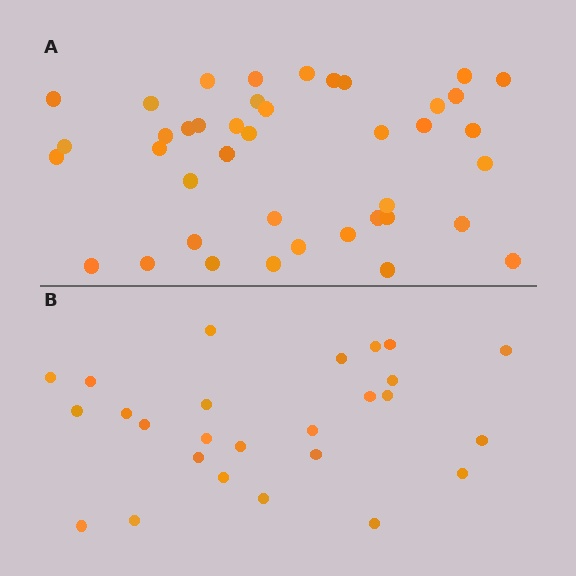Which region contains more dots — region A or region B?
Region A (the top region) has more dots.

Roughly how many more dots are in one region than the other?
Region A has approximately 15 more dots than region B.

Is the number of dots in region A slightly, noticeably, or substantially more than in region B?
Region A has substantially more. The ratio is roughly 1.6 to 1.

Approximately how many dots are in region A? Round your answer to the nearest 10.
About 40 dots. (The exact count is 41, which rounds to 40.)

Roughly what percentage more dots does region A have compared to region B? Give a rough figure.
About 60% more.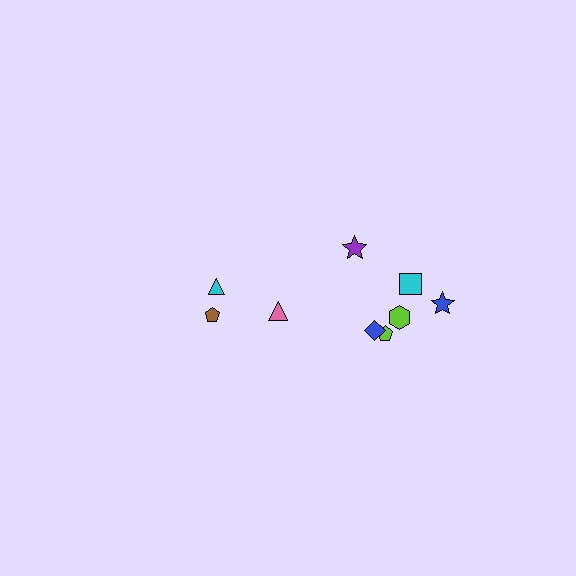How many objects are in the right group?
There are 6 objects.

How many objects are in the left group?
There are 3 objects.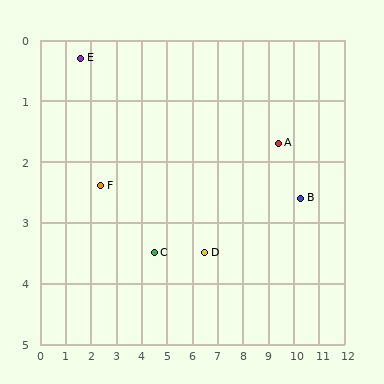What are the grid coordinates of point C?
Point C is at approximately (4.5, 3.5).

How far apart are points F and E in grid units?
Points F and E are about 2.2 grid units apart.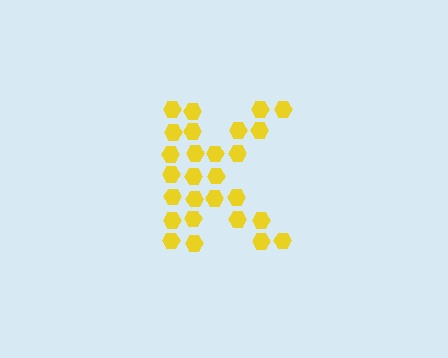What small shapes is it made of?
It is made of small hexagons.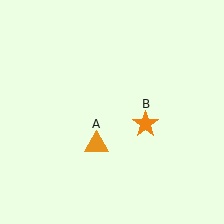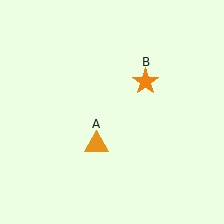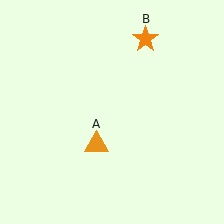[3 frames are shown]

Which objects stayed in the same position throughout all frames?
Orange triangle (object A) remained stationary.